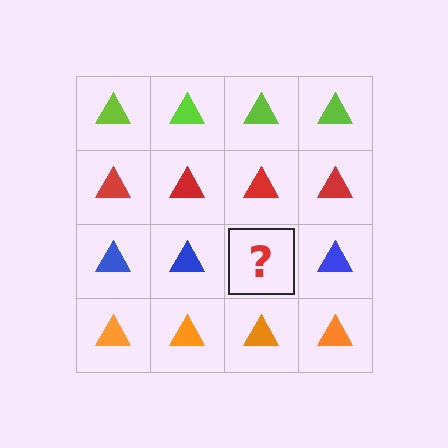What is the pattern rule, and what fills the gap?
The rule is that each row has a consistent color. The gap should be filled with a blue triangle.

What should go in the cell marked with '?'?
The missing cell should contain a blue triangle.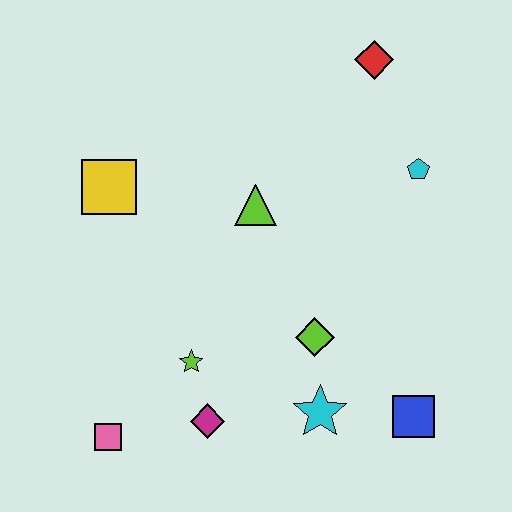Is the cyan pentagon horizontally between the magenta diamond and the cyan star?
No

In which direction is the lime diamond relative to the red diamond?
The lime diamond is below the red diamond.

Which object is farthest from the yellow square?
The blue square is farthest from the yellow square.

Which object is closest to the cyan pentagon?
The red diamond is closest to the cyan pentagon.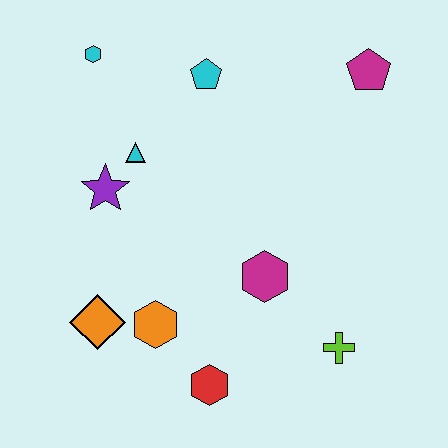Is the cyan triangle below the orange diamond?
No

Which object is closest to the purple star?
The cyan triangle is closest to the purple star.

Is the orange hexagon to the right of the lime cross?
No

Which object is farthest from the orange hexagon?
The magenta pentagon is farthest from the orange hexagon.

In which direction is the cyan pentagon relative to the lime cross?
The cyan pentagon is above the lime cross.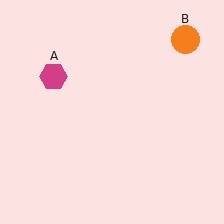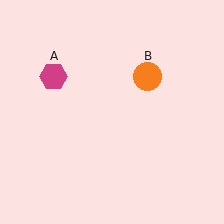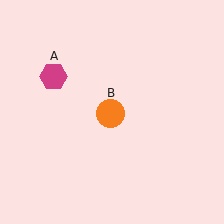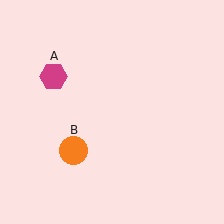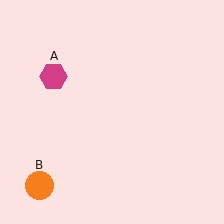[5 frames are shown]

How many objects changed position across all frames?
1 object changed position: orange circle (object B).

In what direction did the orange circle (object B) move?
The orange circle (object B) moved down and to the left.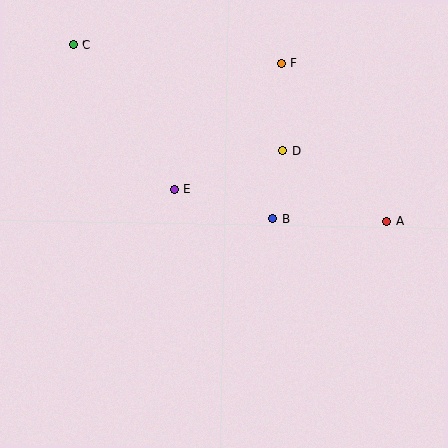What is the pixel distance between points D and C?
The distance between D and C is 235 pixels.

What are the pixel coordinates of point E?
Point E is at (174, 189).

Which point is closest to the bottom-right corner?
Point A is closest to the bottom-right corner.